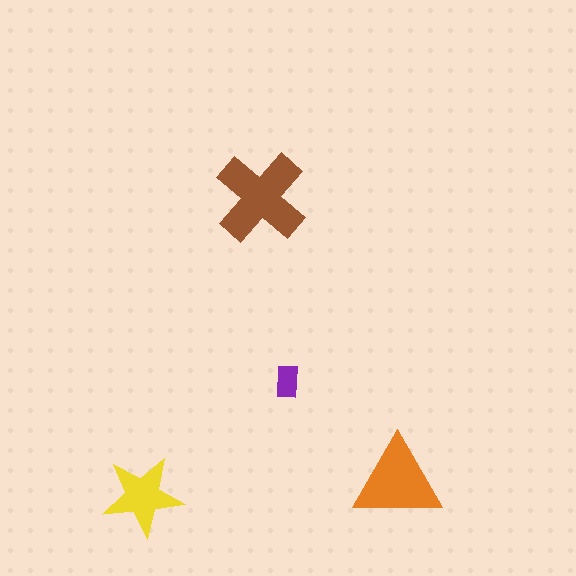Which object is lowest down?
The yellow star is bottommost.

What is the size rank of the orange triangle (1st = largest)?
2nd.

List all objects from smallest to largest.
The purple rectangle, the yellow star, the orange triangle, the brown cross.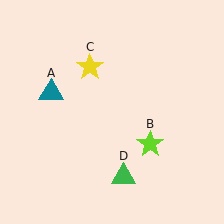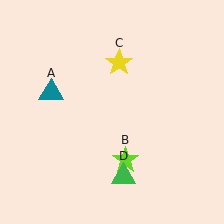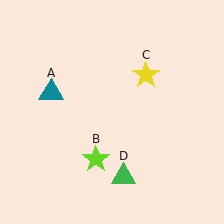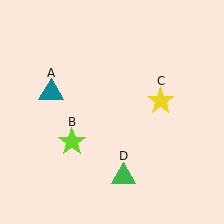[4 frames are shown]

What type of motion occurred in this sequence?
The lime star (object B), yellow star (object C) rotated clockwise around the center of the scene.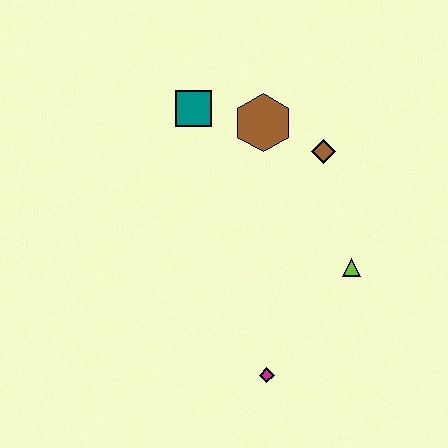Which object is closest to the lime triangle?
The brown diamond is closest to the lime triangle.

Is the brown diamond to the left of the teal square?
No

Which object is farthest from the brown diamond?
The magenta diamond is farthest from the brown diamond.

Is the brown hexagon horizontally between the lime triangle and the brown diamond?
No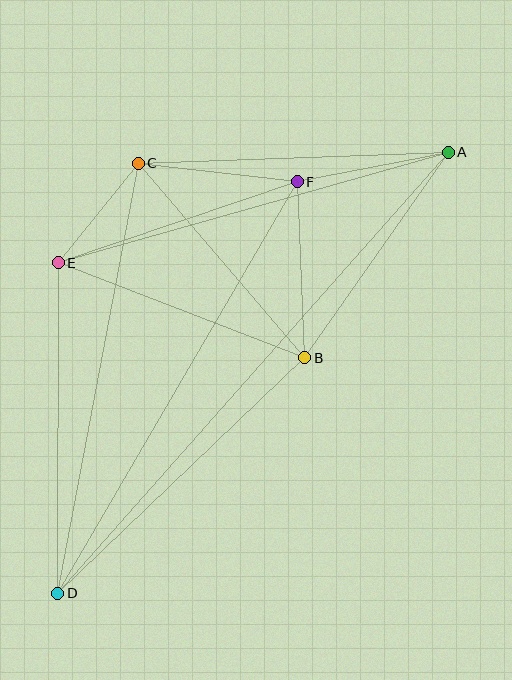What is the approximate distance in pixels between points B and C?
The distance between B and C is approximately 256 pixels.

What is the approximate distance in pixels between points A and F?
The distance between A and F is approximately 154 pixels.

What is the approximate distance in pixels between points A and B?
The distance between A and B is approximately 251 pixels.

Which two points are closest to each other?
Points C and E are closest to each other.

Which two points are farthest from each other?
Points A and D are farthest from each other.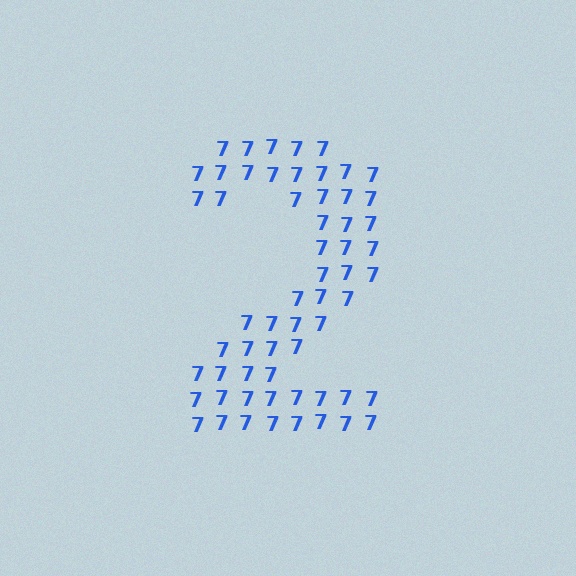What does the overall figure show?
The overall figure shows the digit 2.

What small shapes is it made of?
It is made of small digit 7's.